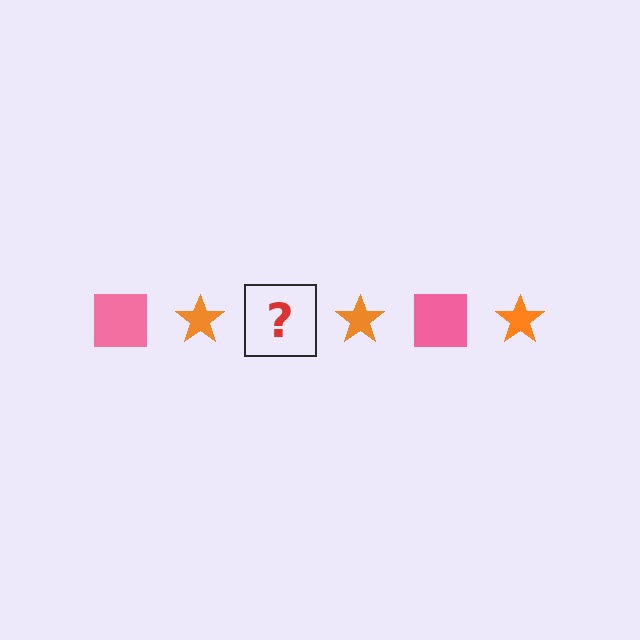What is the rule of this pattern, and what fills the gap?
The rule is that the pattern alternates between pink square and orange star. The gap should be filled with a pink square.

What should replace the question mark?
The question mark should be replaced with a pink square.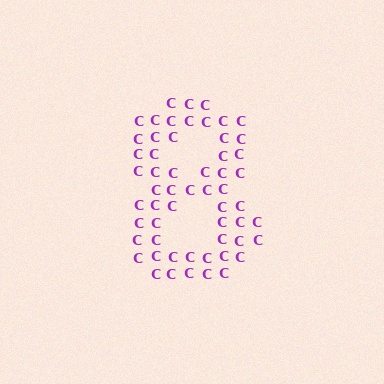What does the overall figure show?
The overall figure shows the digit 8.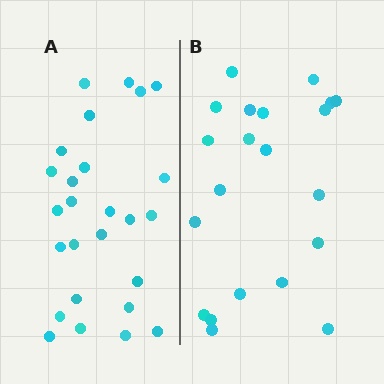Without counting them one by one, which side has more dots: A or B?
Region A (the left region) has more dots.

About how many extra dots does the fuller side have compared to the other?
Region A has about 5 more dots than region B.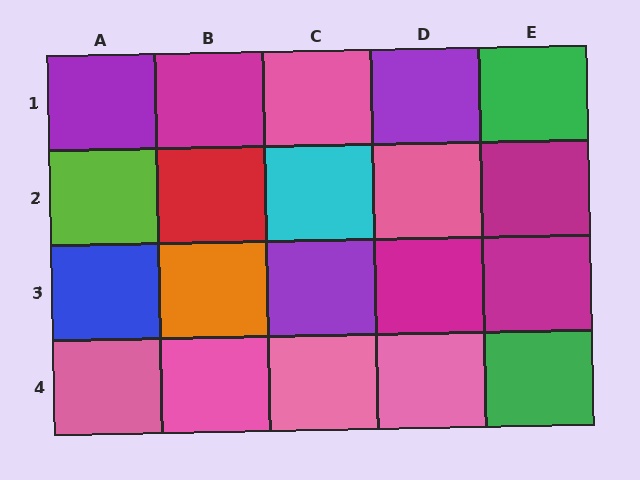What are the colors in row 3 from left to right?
Blue, orange, purple, magenta, magenta.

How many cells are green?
2 cells are green.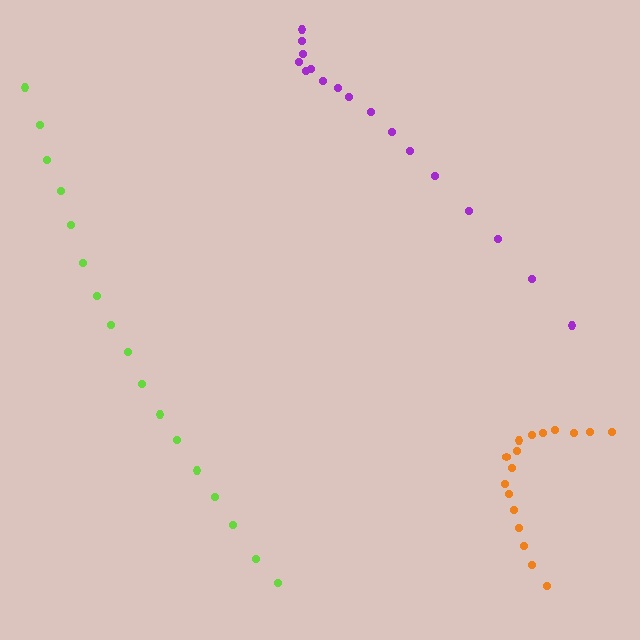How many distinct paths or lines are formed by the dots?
There are 3 distinct paths.